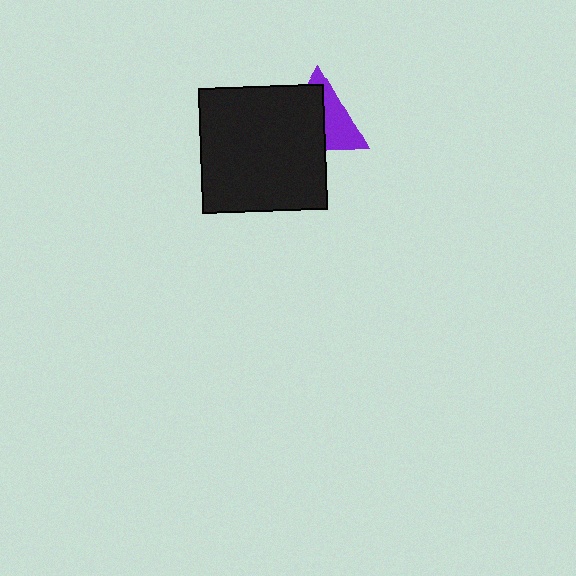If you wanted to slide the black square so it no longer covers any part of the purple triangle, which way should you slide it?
Slide it toward the lower-left — that is the most direct way to separate the two shapes.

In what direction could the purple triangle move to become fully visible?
The purple triangle could move toward the upper-right. That would shift it out from behind the black square entirely.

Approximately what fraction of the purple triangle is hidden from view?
Roughly 57% of the purple triangle is hidden behind the black square.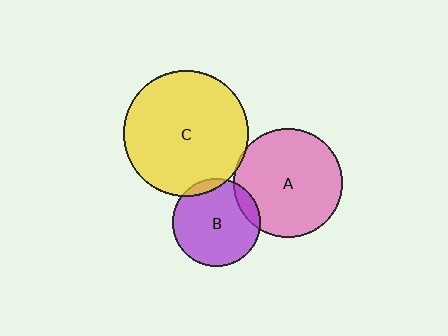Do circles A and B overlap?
Yes.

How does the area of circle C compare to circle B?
Approximately 2.0 times.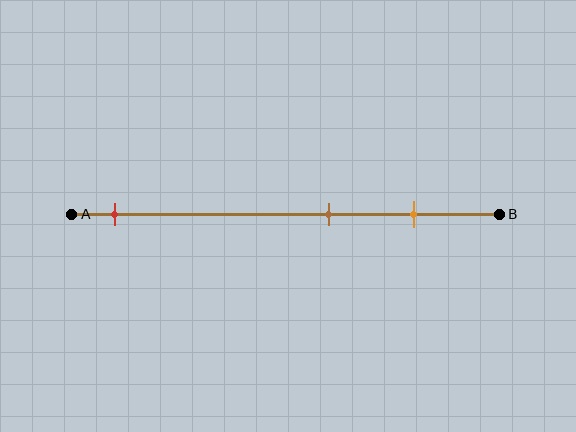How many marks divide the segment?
There are 3 marks dividing the segment.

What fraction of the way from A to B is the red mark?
The red mark is approximately 10% (0.1) of the way from A to B.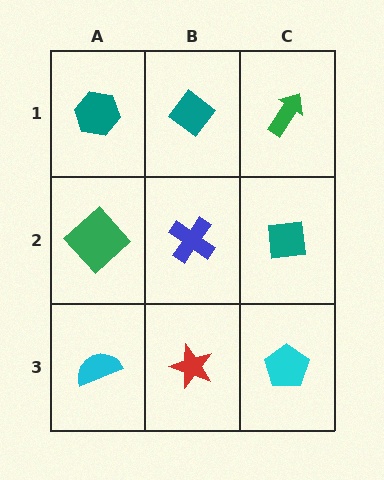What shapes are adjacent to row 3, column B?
A blue cross (row 2, column B), a cyan semicircle (row 3, column A), a cyan pentagon (row 3, column C).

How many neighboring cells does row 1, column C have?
2.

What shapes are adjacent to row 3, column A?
A green diamond (row 2, column A), a red star (row 3, column B).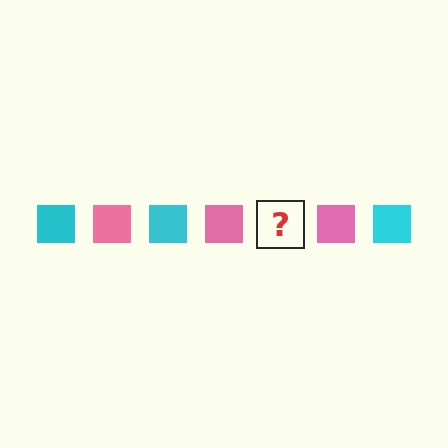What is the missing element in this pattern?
The missing element is a cyan square.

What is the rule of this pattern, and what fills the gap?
The rule is that the pattern cycles through cyan, pink squares. The gap should be filled with a cyan square.